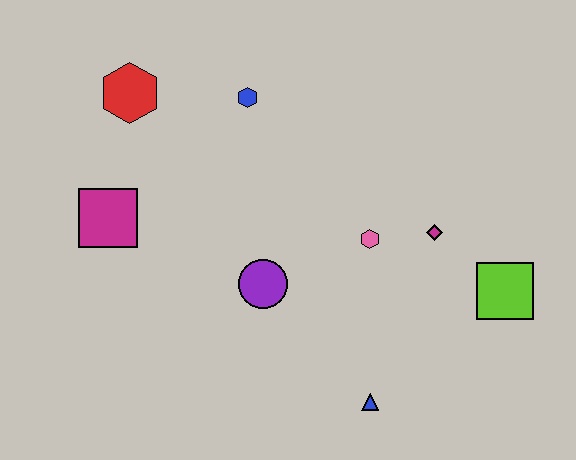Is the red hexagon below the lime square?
No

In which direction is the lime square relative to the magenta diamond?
The lime square is to the right of the magenta diamond.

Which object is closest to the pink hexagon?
The magenta diamond is closest to the pink hexagon.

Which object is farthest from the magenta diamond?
The red hexagon is farthest from the magenta diamond.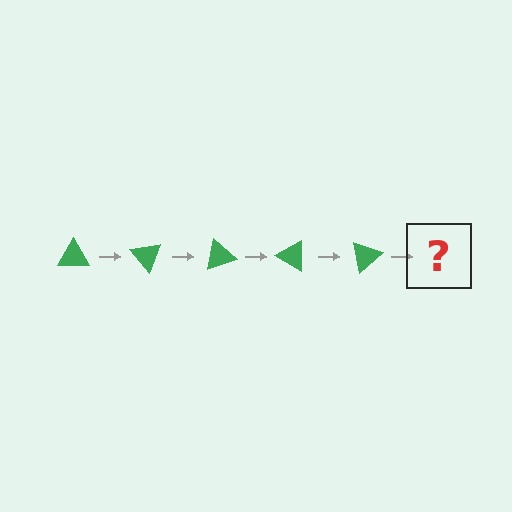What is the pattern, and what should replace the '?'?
The pattern is that the triangle rotates 50 degrees each step. The '?' should be a green triangle rotated 250 degrees.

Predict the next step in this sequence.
The next step is a green triangle rotated 250 degrees.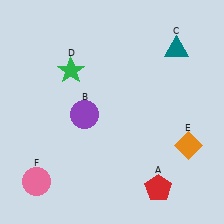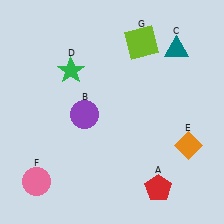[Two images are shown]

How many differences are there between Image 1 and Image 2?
There is 1 difference between the two images.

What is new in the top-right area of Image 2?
A lime square (G) was added in the top-right area of Image 2.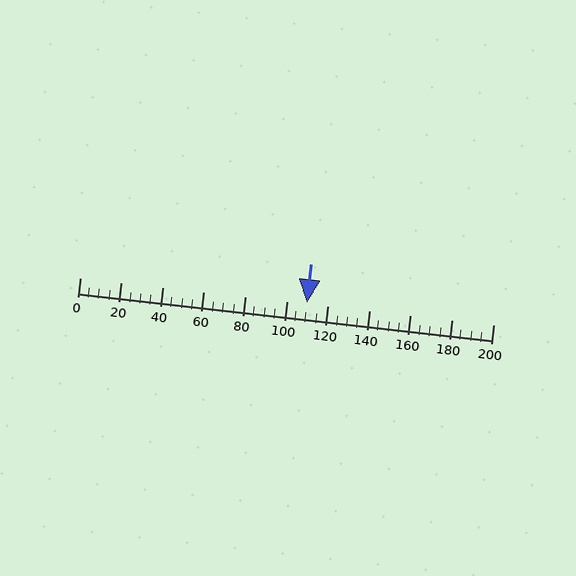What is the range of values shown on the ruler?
The ruler shows values from 0 to 200.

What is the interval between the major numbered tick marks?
The major tick marks are spaced 20 units apart.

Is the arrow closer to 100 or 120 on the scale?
The arrow is closer to 120.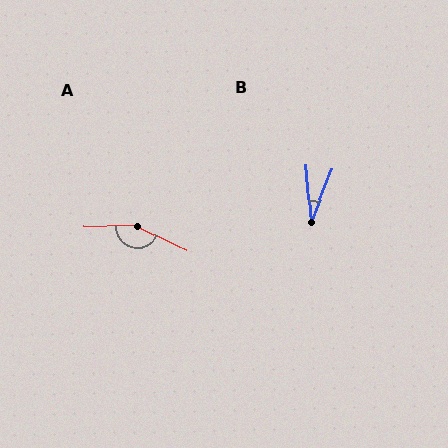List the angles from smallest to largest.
B (26°), A (154°).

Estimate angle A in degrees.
Approximately 154 degrees.